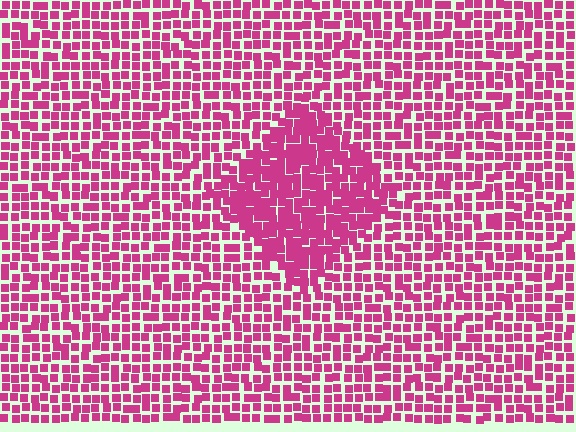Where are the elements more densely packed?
The elements are more densely packed inside the diamond boundary.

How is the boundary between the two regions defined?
The boundary is defined by a change in element density (approximately 1.6x ratio). All elements are the same color, size, and shape.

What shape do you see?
I see a diamond.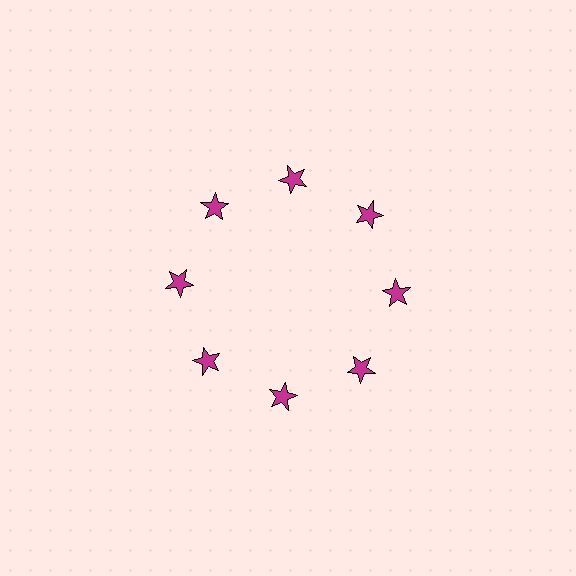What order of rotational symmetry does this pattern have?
This pattern has 8-fold rotational symmetry.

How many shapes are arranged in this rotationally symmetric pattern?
There are 8 shapes, arranged in 8 groups of 1.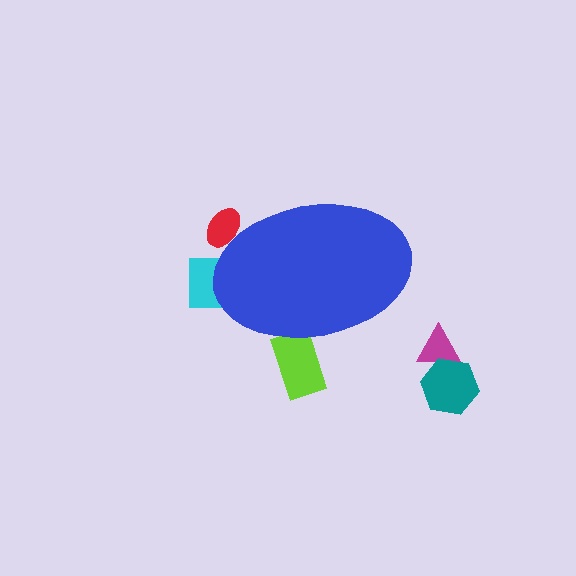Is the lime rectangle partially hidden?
Yes, the lime rectangle is partially hidden behind the blue ellipse.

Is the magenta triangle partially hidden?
No, the magenta triangle is fully visible.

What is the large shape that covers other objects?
A blue ellipse.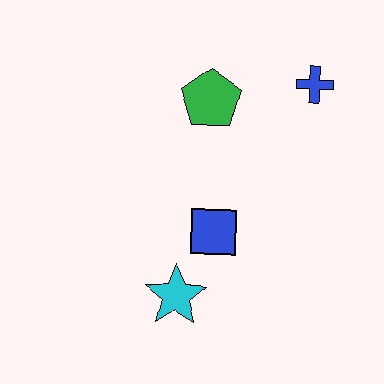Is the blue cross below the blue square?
No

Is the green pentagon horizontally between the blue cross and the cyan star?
Yes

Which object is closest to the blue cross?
The green pentagon is closest to the blue cross.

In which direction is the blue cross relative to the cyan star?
The blue cross is above the cyan star.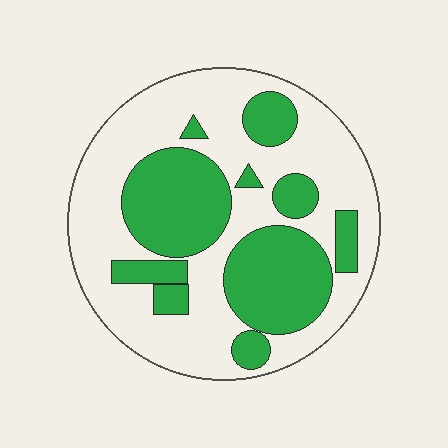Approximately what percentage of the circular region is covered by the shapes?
Approximately 40%.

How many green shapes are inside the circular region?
10.